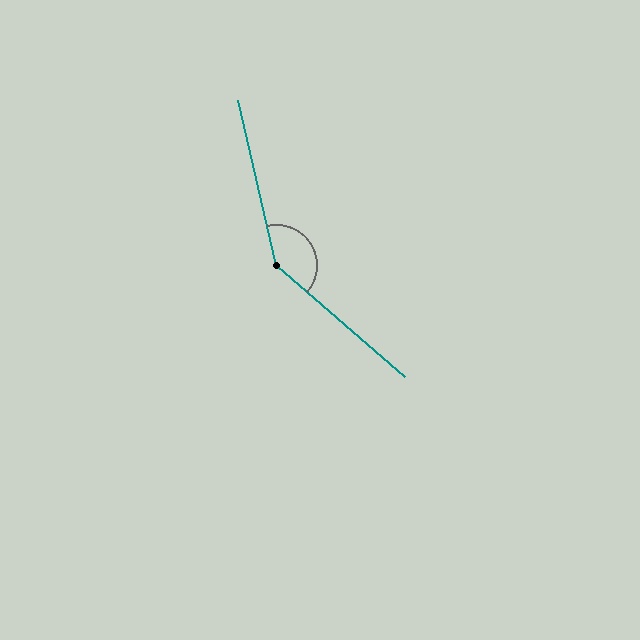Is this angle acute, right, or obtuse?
It is obtuse.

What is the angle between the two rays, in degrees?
Approximately 144 degrees.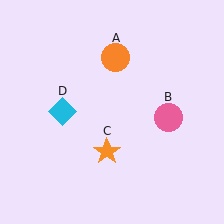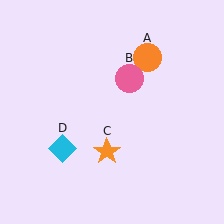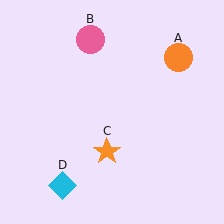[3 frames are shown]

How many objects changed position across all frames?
3 objects changed position: orange circle (object A), pink circle (object B), cyan diamond (object D).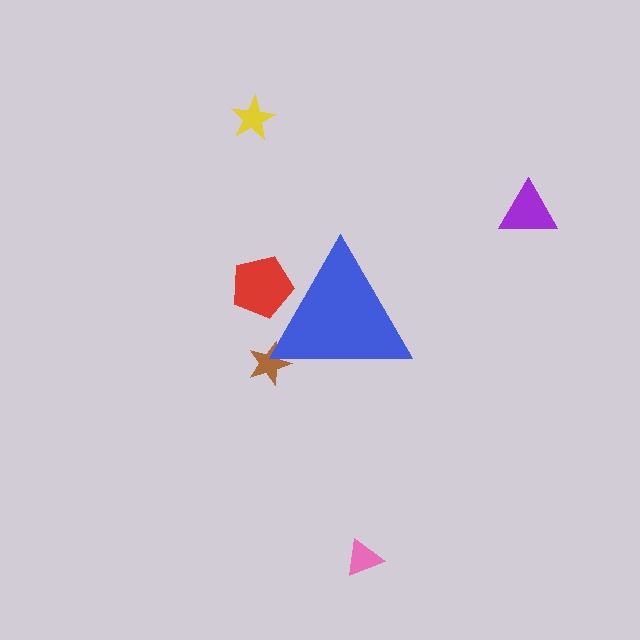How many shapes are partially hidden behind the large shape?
2 shapes are partially hidden.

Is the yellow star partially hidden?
No, the yellow star is fully visible.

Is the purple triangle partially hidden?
No, the purple triangle is fully visible.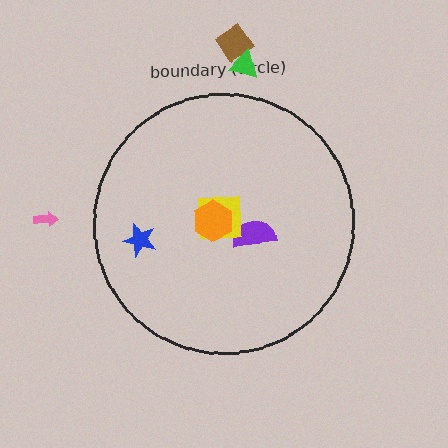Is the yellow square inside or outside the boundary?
Inside.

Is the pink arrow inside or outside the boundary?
Outside.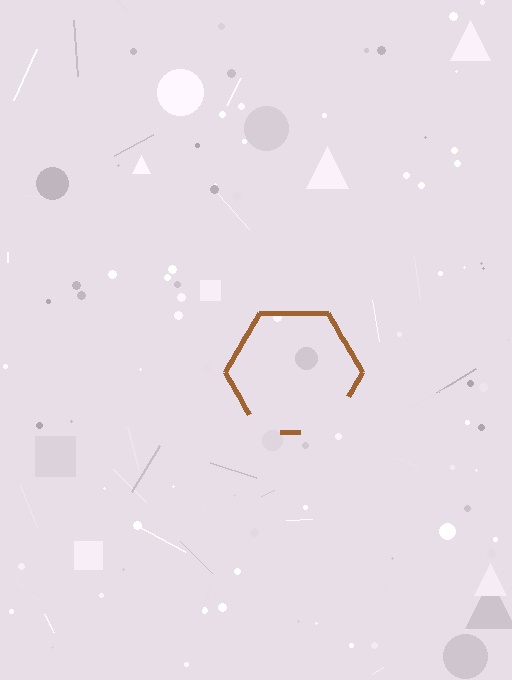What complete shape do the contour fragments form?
The contour fragments form a hexagon.